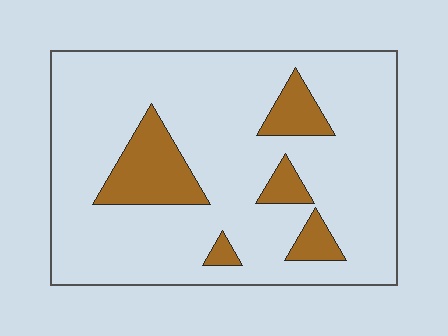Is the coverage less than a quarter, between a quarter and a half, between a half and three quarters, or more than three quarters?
Less than a quarter.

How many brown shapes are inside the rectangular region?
5.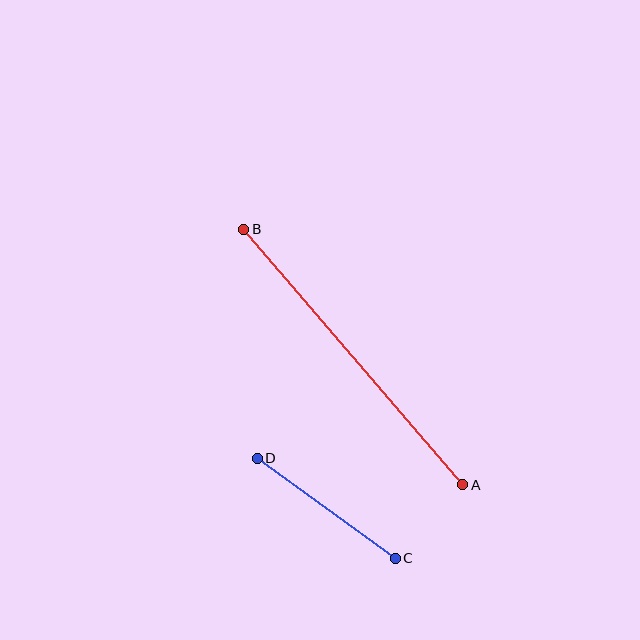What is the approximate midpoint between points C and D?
The midpoint is at approximately (326, 508) pixels.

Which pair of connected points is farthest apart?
Points A and B are farthest apart.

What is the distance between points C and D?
The distance is approximately 171 pixels.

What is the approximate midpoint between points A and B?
The midpoint is at approximately (353, 357) pixels.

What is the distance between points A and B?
The distance is approximately 337 pixels.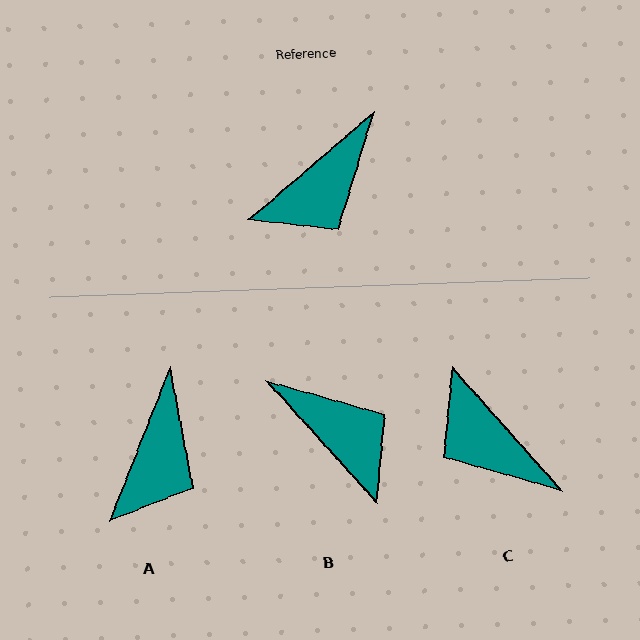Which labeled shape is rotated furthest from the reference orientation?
B, about 91 degrees away.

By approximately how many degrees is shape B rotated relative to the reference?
Approximately 91 degrees counter-clockwise.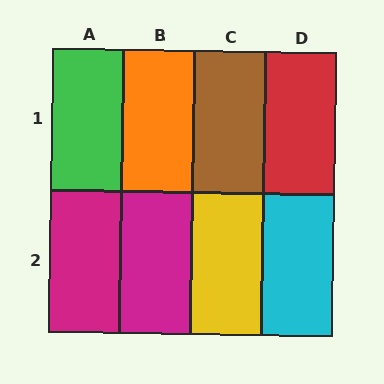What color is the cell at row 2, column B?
Magenta.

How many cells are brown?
1 cell is brown.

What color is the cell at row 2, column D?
Cyan.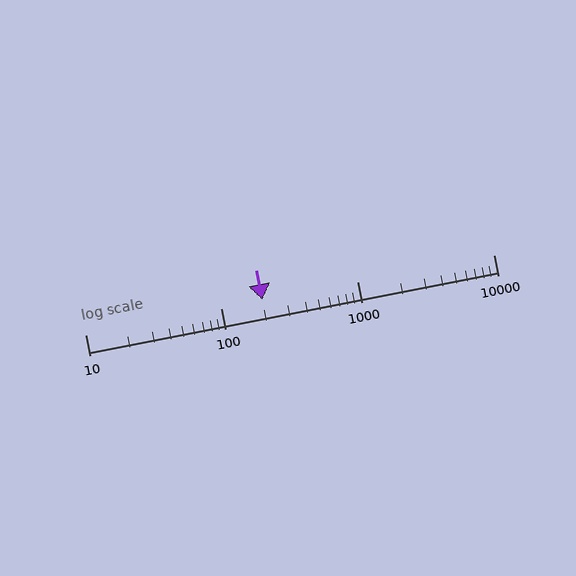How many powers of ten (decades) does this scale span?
The scale spans 3 decades, from 10 to 10000.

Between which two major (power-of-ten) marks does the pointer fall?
The pointer is between 100 and 1000.